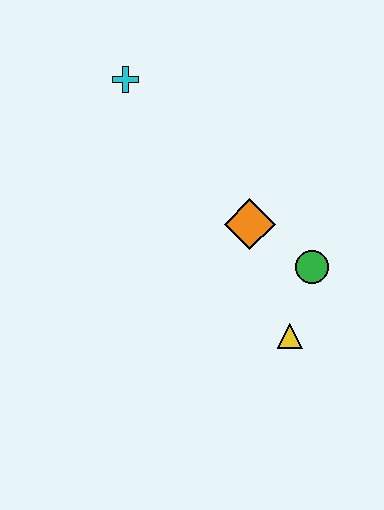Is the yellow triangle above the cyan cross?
No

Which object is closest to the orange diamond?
The green circle is closest to the orange diamond.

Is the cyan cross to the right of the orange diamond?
No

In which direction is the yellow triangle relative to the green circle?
The yellow triangle is below the green circle.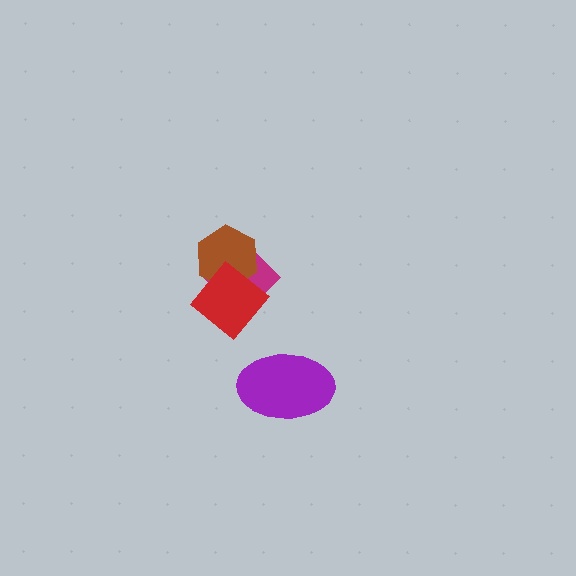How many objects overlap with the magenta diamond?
2 objects overlap with the magenta diamond.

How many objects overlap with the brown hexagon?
2 objects overlap with the brown hexagon.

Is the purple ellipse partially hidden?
No, no other shape covers it.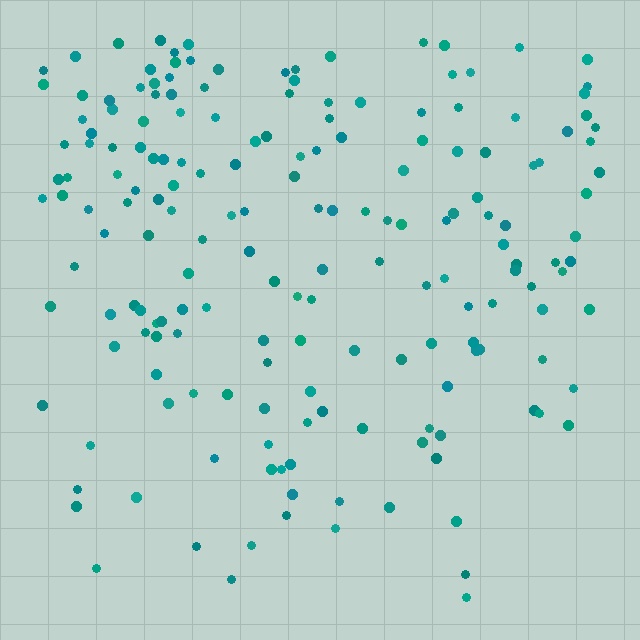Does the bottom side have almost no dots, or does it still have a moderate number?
Still a moderate number, just noticeably fewer than the top.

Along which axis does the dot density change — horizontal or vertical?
Vertical.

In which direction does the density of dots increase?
From bottom to top, with the top side densest.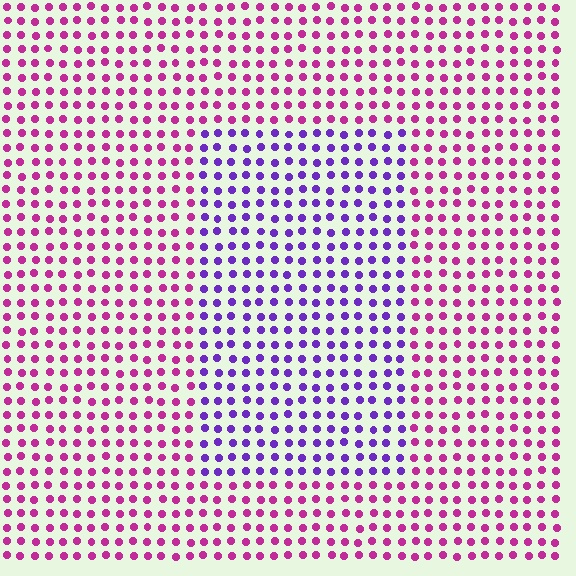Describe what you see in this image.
The image is filled with small magenta elements in a uniform arrangement. A rectangle-shaped region is visible where the elements are tinted to a slightly different hue, forming a subtle color boundary.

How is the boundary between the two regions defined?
The boundary is defined purely by a slight shift in hue (about 49 degrees). Spacing, size, and orientation are identical on both sides.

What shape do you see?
I see a rectangle.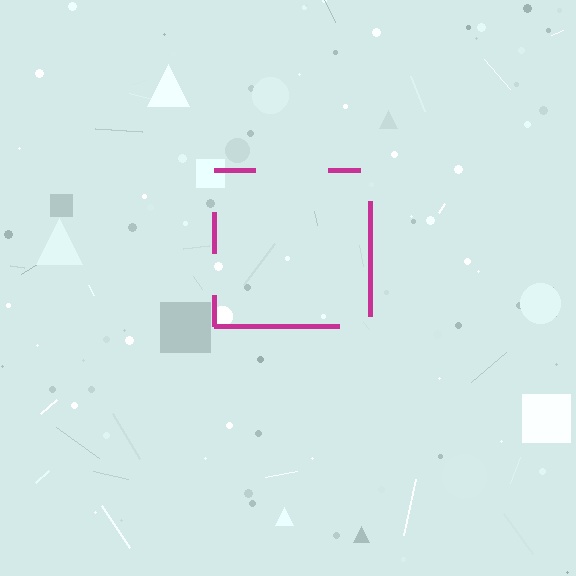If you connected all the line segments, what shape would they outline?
They would outline a square.